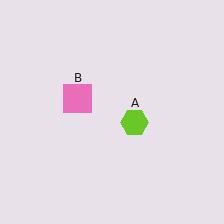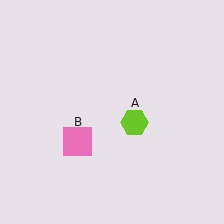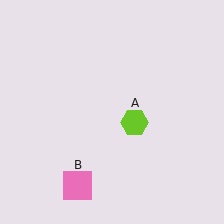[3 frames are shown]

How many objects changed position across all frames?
1 object changed position: pink square (object B).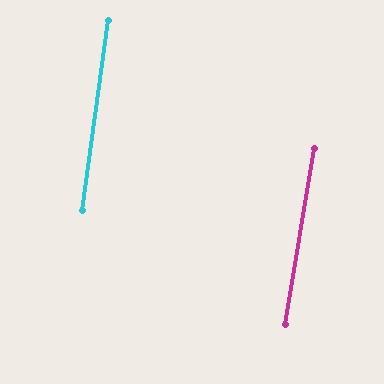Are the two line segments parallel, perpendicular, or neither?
Parallel — their directions differ by only 1.2°.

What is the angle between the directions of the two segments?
Approximately 1 degree.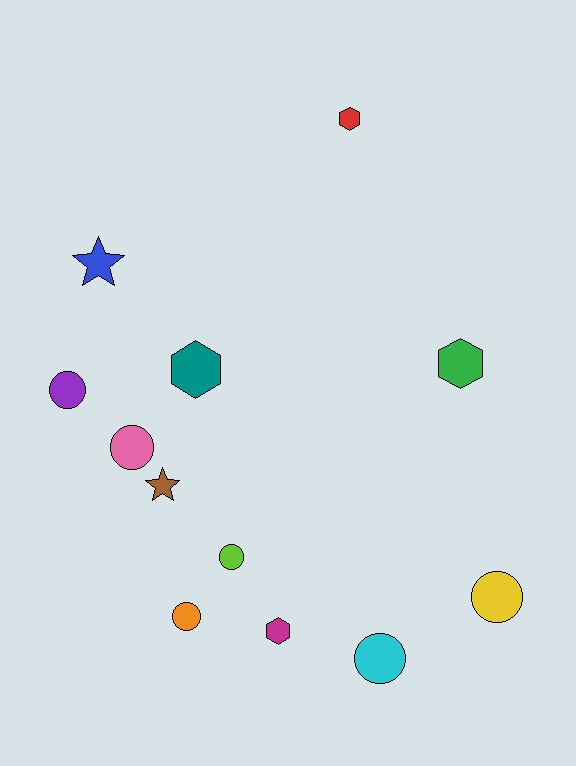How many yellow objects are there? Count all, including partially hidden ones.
There is 1 yellow object.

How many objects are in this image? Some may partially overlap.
There are 12 objects.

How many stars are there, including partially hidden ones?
There are 2 stars.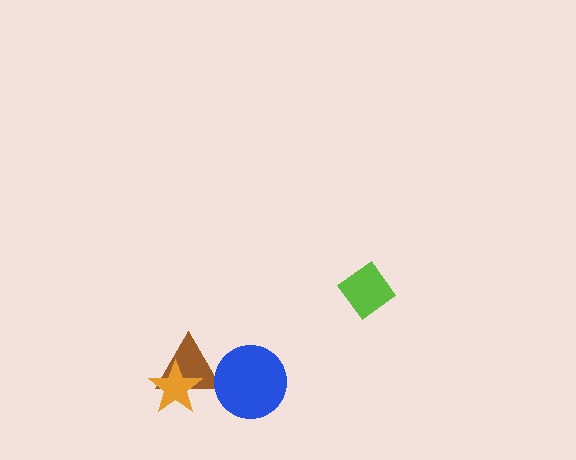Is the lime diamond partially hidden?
No, no other shape covers it.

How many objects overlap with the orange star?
1 object overlaps with the orange star.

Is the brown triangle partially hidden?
Yes, it is partially covered by another shape.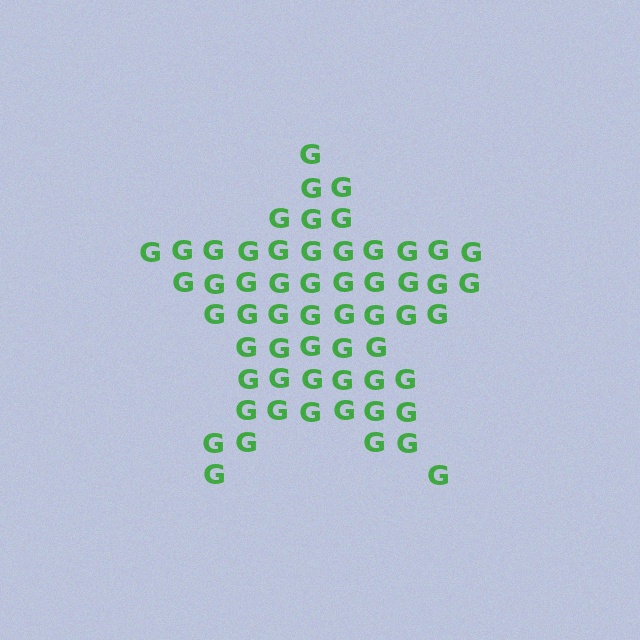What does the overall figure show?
The overall figure shows a star.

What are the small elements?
The small elements are letter G's.